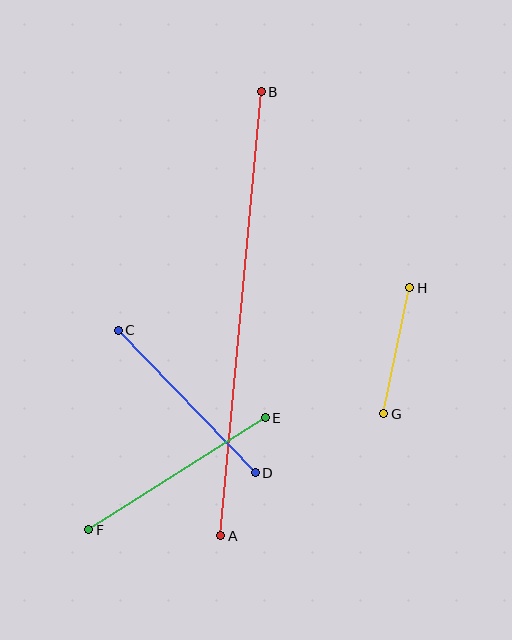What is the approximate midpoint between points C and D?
The midpoint is at approximately (187, 401) pixels.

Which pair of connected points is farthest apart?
Points A and B are farthest apart.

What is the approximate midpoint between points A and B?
The midpoint is at approximately (241, 314) pixels.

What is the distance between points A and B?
The distance is approximately 446 pixels.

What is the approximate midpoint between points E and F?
The midpoint is at approximately (177, 474) pixels.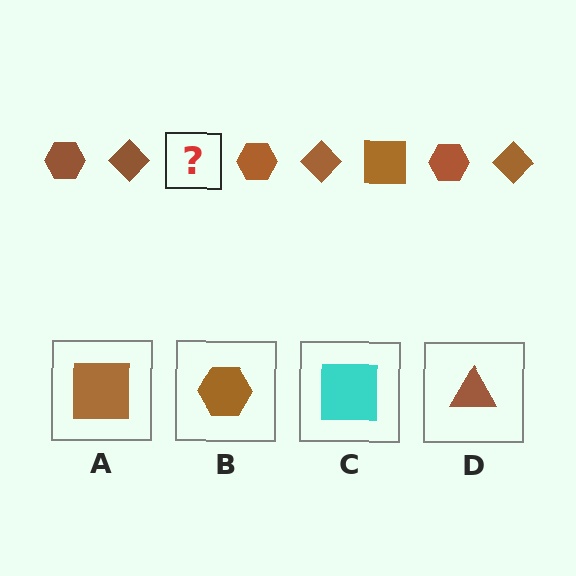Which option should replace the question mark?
Option A.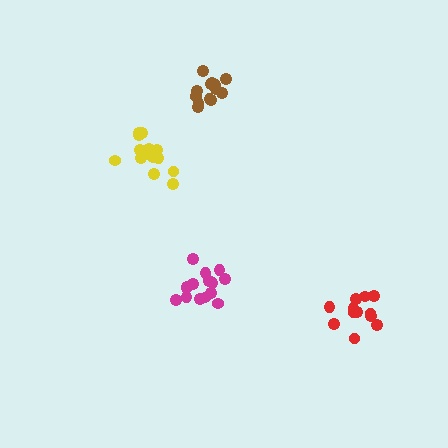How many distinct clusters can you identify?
There are 4 distinct clusters.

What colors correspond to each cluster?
The clusters are colored: yellow, red, brown, magenta.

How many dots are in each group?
Group 1: 15 dots, Group 2: 12 dots, Group 3: 13 dots, Group 4: 15 dots (55 total).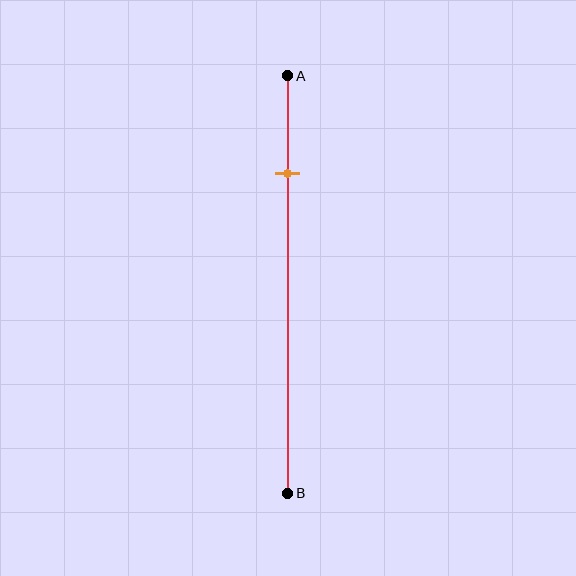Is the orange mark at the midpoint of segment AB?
No, the mark is at about 25% from A, not at the 50% midpoint.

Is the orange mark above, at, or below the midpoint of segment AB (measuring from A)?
The orange mark is above the midpoint of segment AB.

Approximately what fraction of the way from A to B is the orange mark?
The orange mark is approximately 25% of the way from A to B.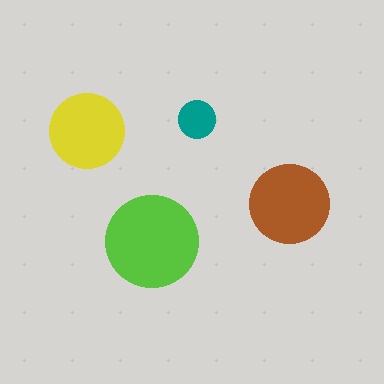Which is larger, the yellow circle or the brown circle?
The brown one.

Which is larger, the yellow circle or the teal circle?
The yellow one.